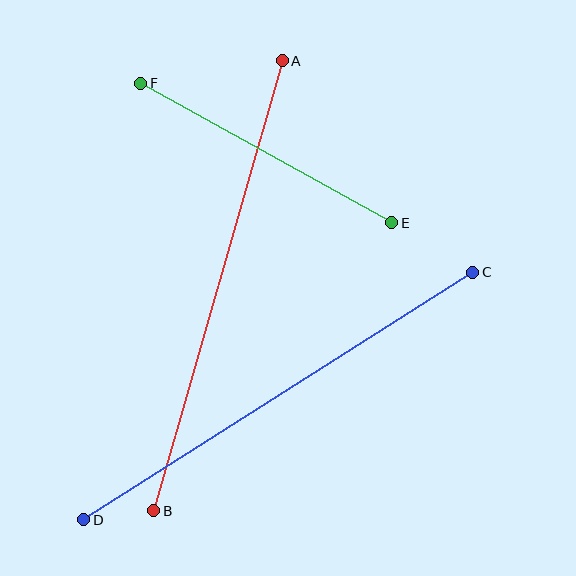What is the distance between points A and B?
The distance is approximately 468 pixels.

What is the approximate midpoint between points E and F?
The midpoint is at approximately (266, 153) pixels.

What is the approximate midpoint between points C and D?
The midpoint is at approximately (278, 396) pixels.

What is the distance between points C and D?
The distance is approximately 461 pixels.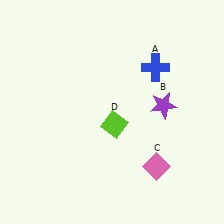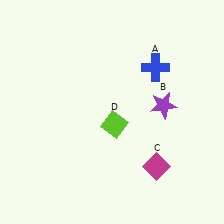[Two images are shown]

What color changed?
The diamond (C) changed from pink in Image 1 to magenta in Image 2.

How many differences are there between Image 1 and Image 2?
There is 1 difference between the two images.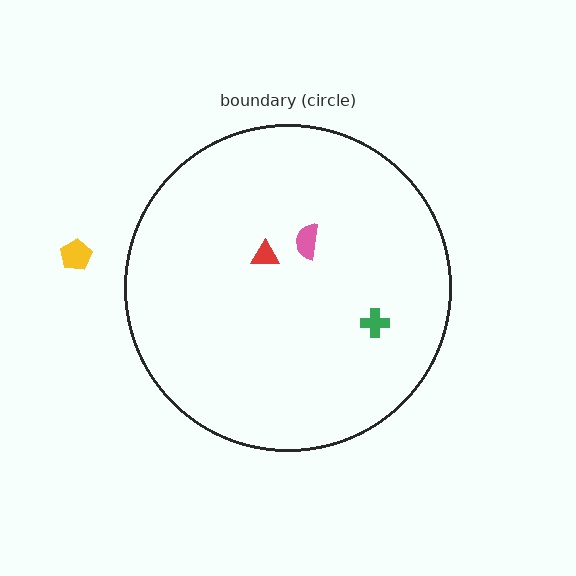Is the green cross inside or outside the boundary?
Inside.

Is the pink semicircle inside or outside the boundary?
Inside.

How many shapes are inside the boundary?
3 inside, 1 outside.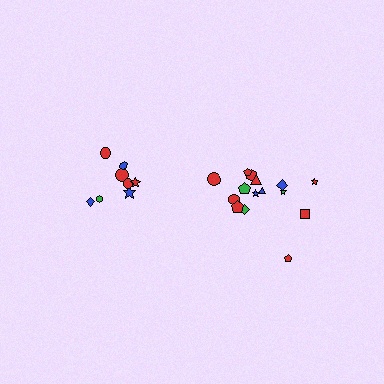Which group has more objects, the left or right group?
The right group.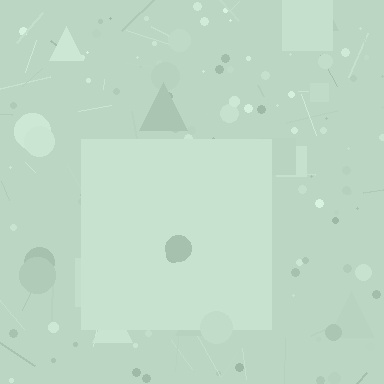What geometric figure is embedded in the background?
A square is embedded in the background.